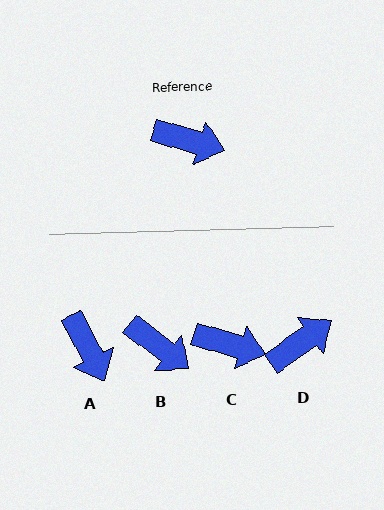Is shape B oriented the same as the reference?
No, it is off by about 22 degrees.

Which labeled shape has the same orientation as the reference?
C.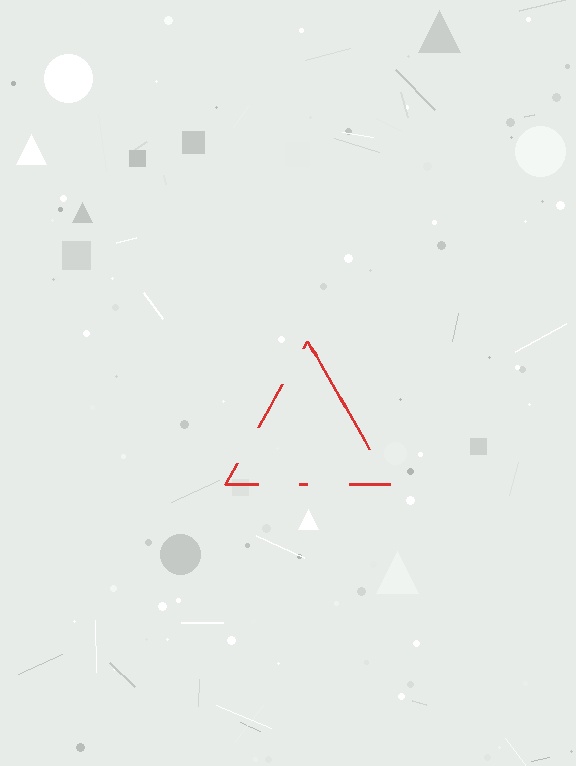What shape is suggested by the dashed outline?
The dashed outline suggests a triangle.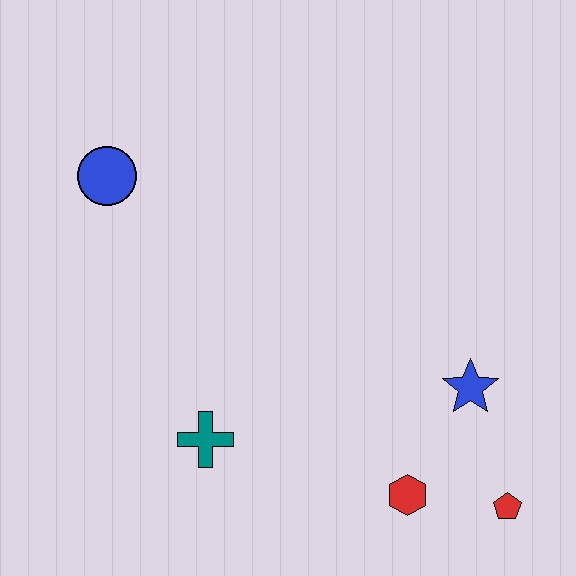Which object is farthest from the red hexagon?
The blue circle is farthest from the red hexagon.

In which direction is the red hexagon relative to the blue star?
The red hexagon is below the blue star.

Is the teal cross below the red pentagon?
No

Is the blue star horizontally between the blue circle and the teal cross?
No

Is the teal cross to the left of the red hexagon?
Yes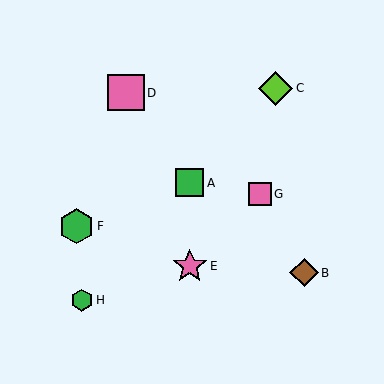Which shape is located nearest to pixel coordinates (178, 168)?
The green square (labeled A) at (190, 183) is nearest to that location.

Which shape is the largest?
The pink square (labeled D) is the largest.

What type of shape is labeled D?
Shape D is a pink square.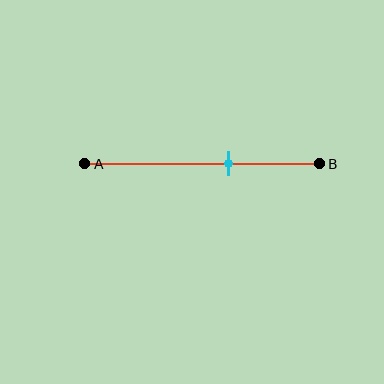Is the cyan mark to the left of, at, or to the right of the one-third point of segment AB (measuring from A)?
The cyan mark is to the right of the one-third point of segment AB.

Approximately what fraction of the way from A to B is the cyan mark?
The cyan mark is approximately 60% of the way from A to B.